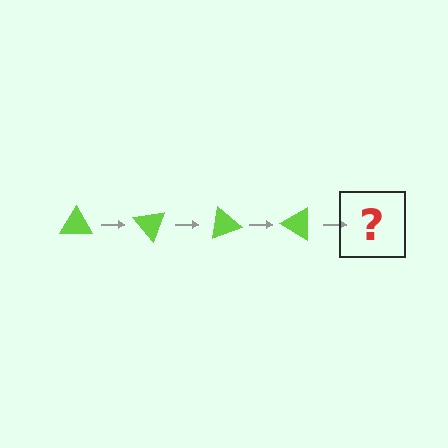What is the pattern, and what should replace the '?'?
The pattern is that the triangle rotates 50 degrees each step. The '?' should be a lime triangle rotated 200 degrees.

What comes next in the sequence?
The next element should be a lime triangle rotated 200 degrees.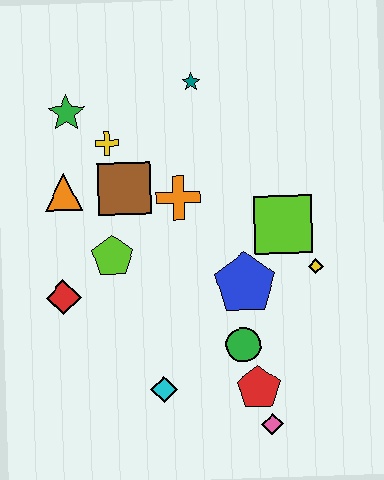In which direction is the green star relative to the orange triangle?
The green star is above the orange triangle.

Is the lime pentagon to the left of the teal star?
Yes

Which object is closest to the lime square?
The yellow diamond is closest to the lime square.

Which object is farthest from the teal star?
The pink diamond is farthest from the teal star.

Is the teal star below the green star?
No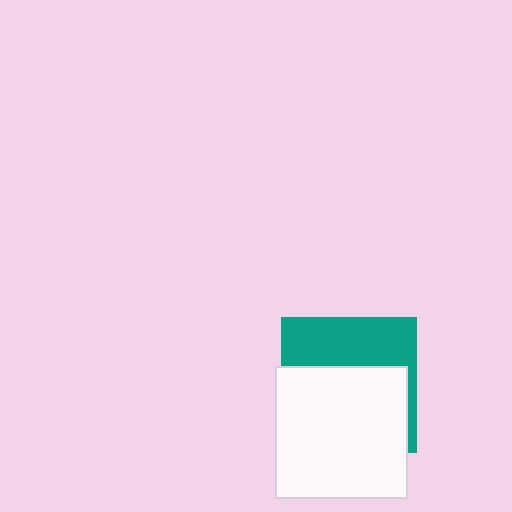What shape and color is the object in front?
The object in front is a white square.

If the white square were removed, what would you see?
You would see the complete teal square.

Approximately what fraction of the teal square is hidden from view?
Roughly 60% of the teal square is hidden behind the white square.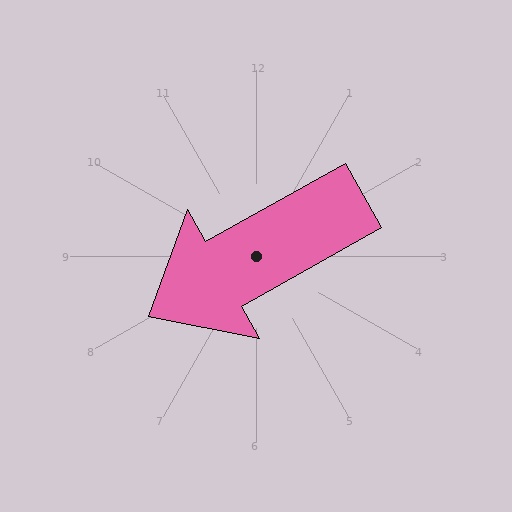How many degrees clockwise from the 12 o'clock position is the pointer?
Approximately 241 degrees.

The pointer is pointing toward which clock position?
Roughly 8 o'clock.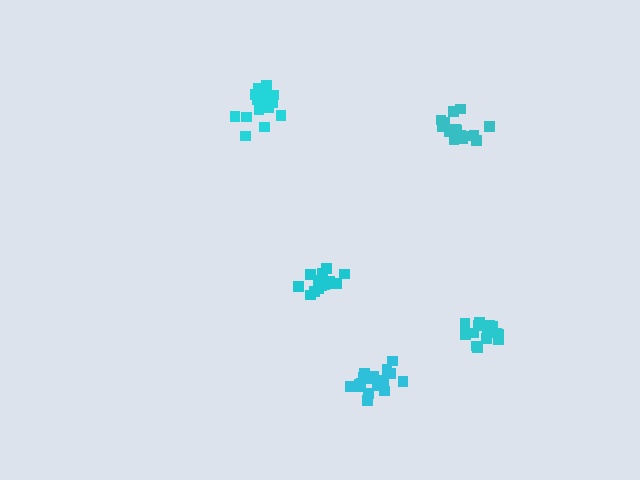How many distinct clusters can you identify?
There are 5 distinct clusters.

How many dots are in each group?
Group 1: 15 dots, Group 2: 19 dots, Group 3: 15 dots, Group 4: 15 dots, Group 5: 15 dots (79 total).